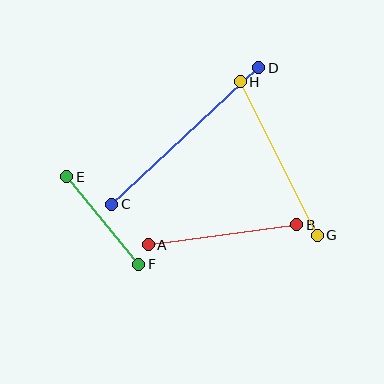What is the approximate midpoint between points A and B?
The midpoint is at approximately (222, 235) pixels.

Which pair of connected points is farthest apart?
Points C and D are farthest apart.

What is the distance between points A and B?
The distance is approximately 150 pixels.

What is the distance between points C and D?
The distance is approximately 200 pixels.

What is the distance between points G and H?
The distance is approximately 172 pixels.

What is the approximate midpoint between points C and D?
The midpoint is at approximately (185, 136) pixels.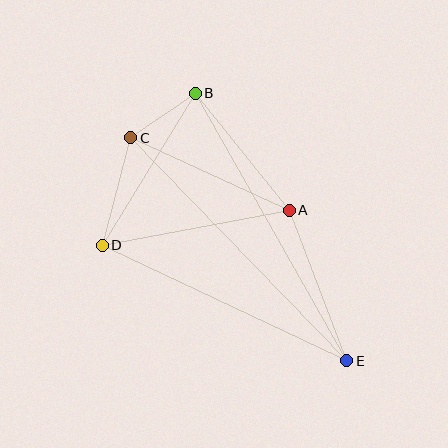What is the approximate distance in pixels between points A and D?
The distance between A and D is approximately 190 pixels.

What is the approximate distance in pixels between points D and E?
The distance between D and E is approximately 271 pixels.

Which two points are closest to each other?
Points B and C are closest to each other.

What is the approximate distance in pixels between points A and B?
The distance between A and B is approximately 150 pixels.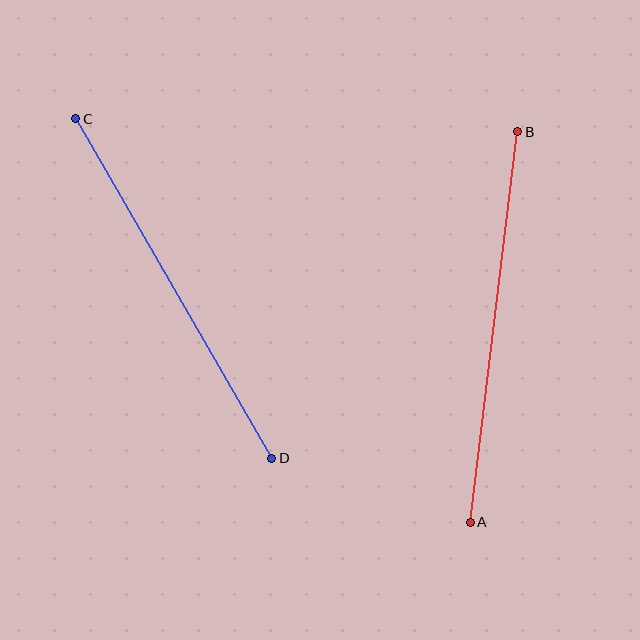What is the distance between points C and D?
The distance is approximately 392 pixels.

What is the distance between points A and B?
The distance is approximately 394 pixels.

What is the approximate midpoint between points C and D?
The midpoint is at approximately (174, 289) pixels.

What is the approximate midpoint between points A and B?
The midpoint is at approximately (494, 327) pixels.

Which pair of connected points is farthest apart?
Points A and B are farthest apart.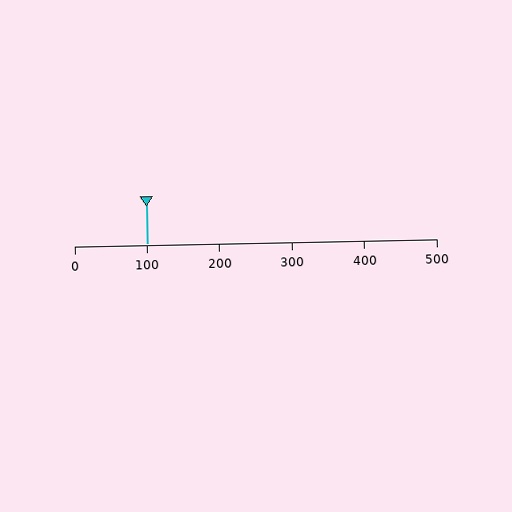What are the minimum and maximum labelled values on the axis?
The axis runs from 0 to 500.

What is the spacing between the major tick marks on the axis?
The major ticks are spaced 100 apart.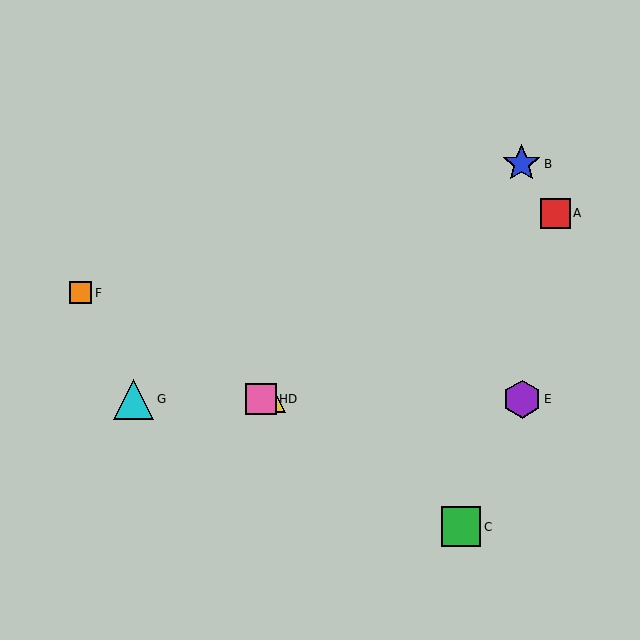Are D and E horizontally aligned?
Yes, both are at y≈399.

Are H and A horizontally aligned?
No, H is at y≈399 and A is at y≈213.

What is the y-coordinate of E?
Object E is at y≈399.